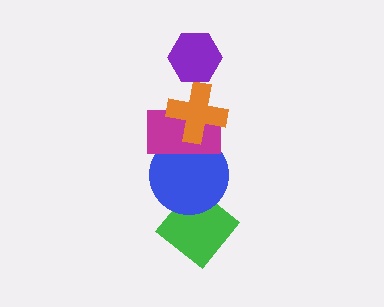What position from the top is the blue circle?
The blue circle is 4th from the top.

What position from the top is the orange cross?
The orange cross is 2nd from the top.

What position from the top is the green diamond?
The green diamond is 5th from the top.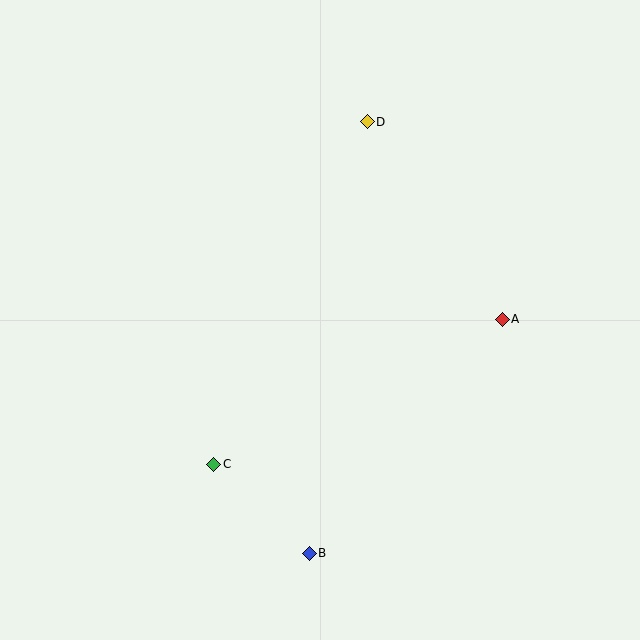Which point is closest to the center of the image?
Point C at (214, 464) is closest to the center.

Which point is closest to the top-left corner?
Point D is closest to the top-left corner.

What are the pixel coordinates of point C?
Point C is at (214, 464).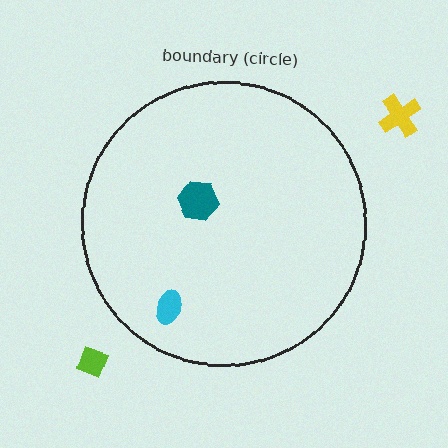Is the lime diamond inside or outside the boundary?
Outside.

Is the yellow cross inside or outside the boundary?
Outside.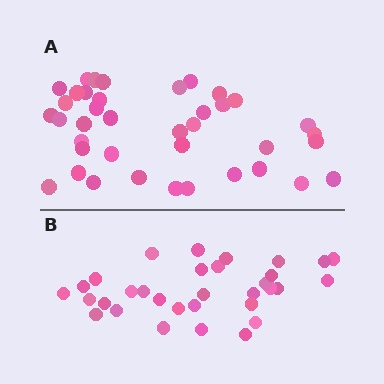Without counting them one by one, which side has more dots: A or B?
Region A (the top region) has more dots.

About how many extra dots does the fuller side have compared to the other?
Region A has roughly 8 or so more dots than region B.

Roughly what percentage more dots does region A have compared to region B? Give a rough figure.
About 20% more.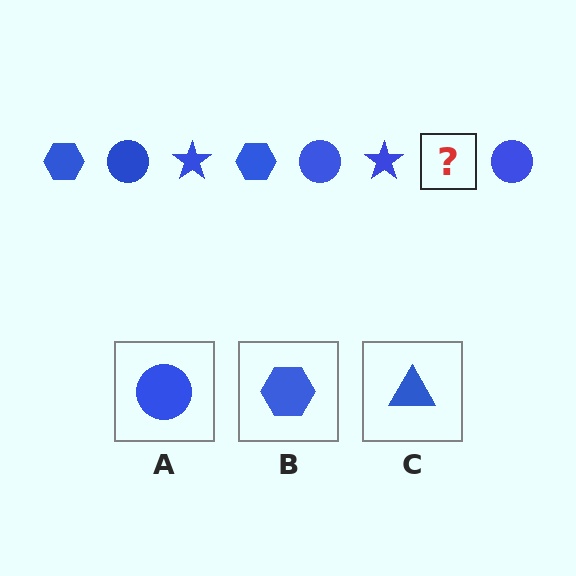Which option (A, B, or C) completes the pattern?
B.